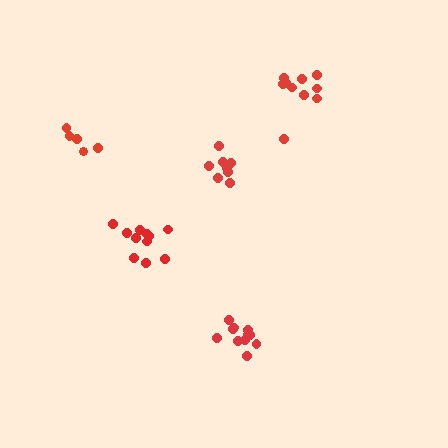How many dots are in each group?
Group 1: 11 dots, Group 2: 11 dots, Group 3: 10 dots, Group 4: 8 dots, Group 5: 5 dots (45 total).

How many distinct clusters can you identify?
There are 5 distinct clusters.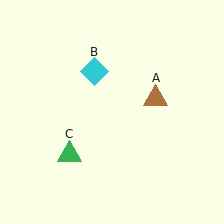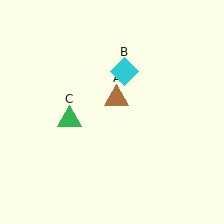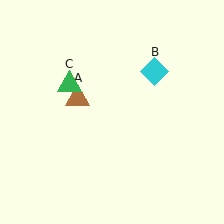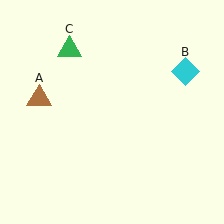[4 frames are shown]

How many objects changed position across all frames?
3 objects changed position: brown triangle (object A), cyan diamond (object B), green triangle (object C).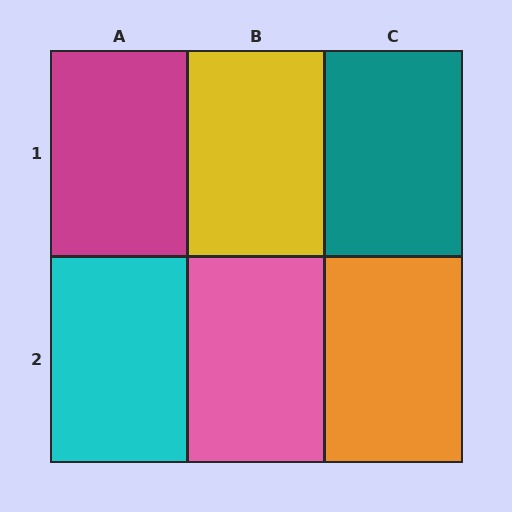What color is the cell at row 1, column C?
Teal.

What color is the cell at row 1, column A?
Magenta.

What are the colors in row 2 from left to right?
Cyan, pink, orange.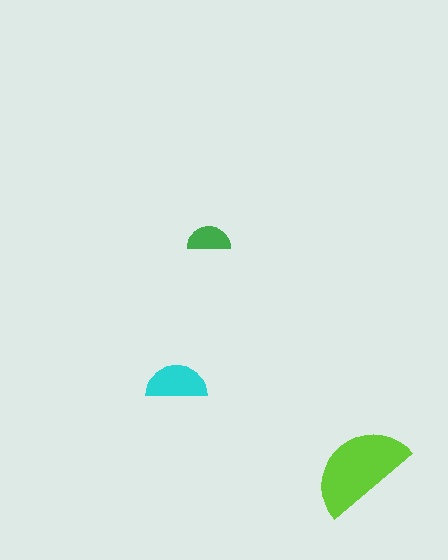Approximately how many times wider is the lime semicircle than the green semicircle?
About 2.5 times wider.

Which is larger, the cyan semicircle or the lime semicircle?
The lime one.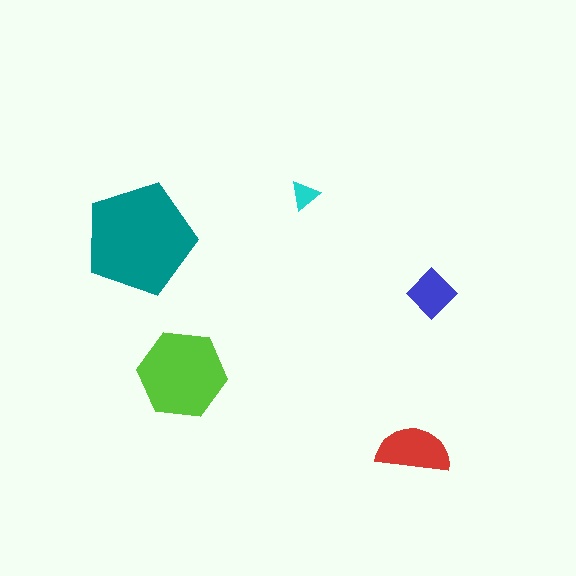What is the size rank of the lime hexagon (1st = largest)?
2nd.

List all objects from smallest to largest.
The cyan triangle, the blue diamond, the red semicircle, the lime hexagon, the teal pentagon.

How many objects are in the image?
There are 5 objects in the image.